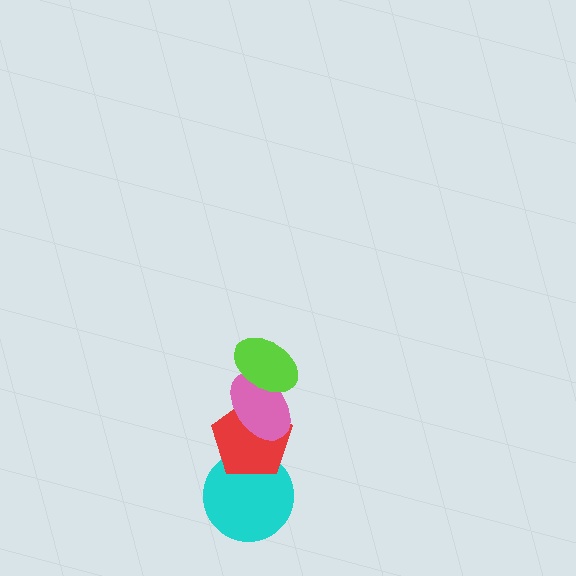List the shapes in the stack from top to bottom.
From top to bottom: the lime ellipse, the pink ellipse, the red pentagon, the cyan circle.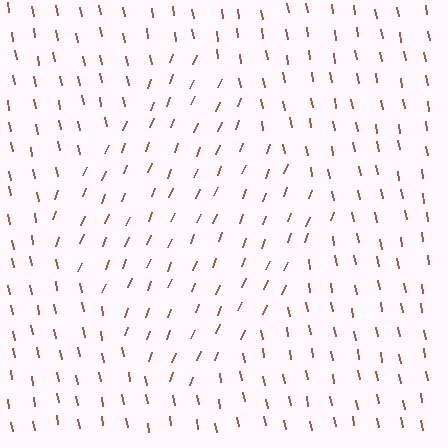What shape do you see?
I see a diamond.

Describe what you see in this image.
The image is filled with small brown line segments. A diamond region in the image has lines oriented differently from the surrounding lines, creating a visible texture boundary.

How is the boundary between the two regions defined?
The boundary is defined purely by a change in line orientation (approximately 32 degrees difference). All lines are the same color and thickness.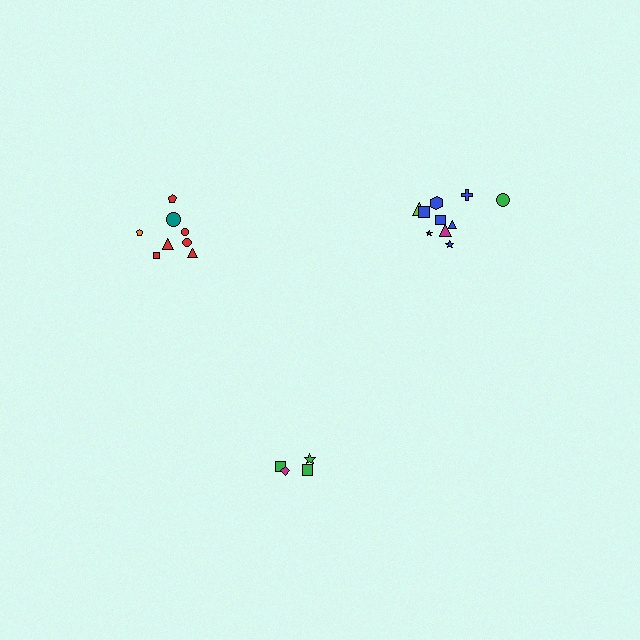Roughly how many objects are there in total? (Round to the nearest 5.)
Roughly 20 objects in total.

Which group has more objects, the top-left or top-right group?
The top-right group.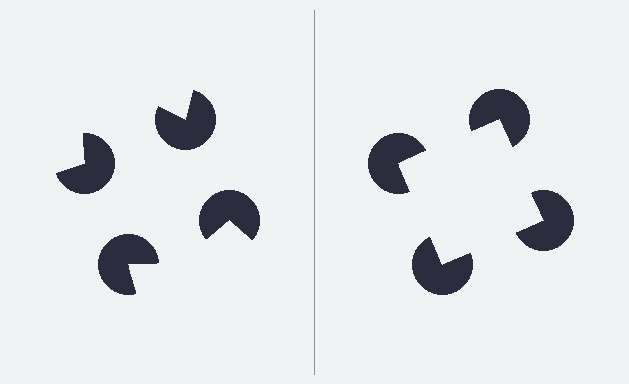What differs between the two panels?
The pac-man discs are positioned identically on both sides; only the wedge orientations differ. On the right they align to a square; on the left they are misaligned.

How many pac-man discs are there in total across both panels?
8 — 4 on each side.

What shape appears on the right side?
An illusory square.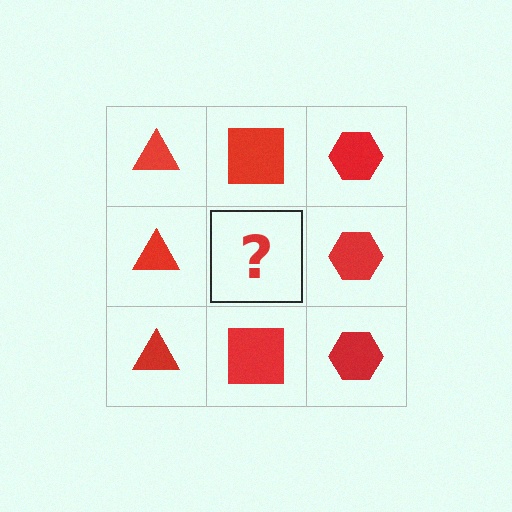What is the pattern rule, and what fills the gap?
The rule is that each column has a consistent shape. The gap should be filled with a red square.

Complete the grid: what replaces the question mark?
The question mark should be replaced with a red square.